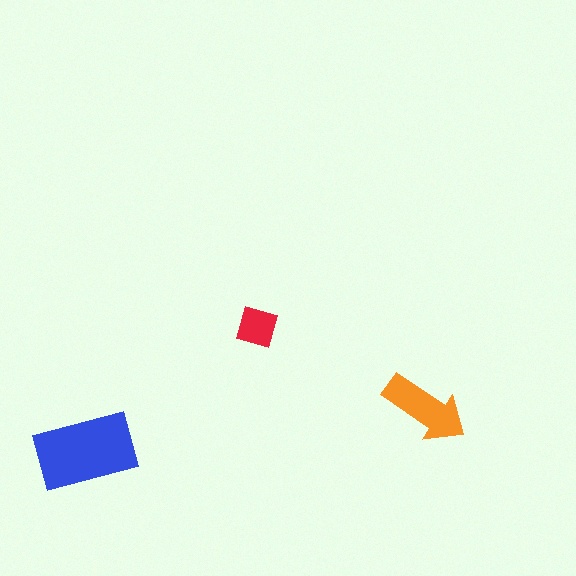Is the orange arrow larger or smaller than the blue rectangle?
Smaller.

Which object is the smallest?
The red diamond.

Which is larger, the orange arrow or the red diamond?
The orange arrow.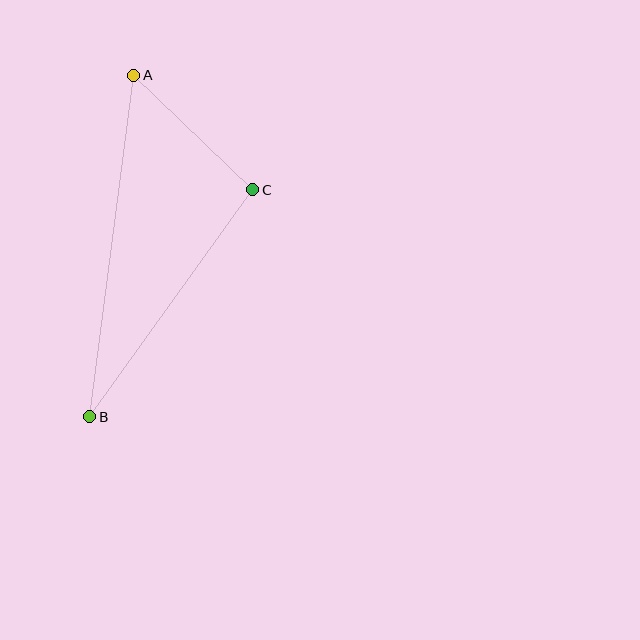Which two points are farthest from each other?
Points A and B are farthest from each other.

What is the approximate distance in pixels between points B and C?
The distance between B and C is approximately 280 pixels.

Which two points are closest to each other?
Points A and C are closest to each other.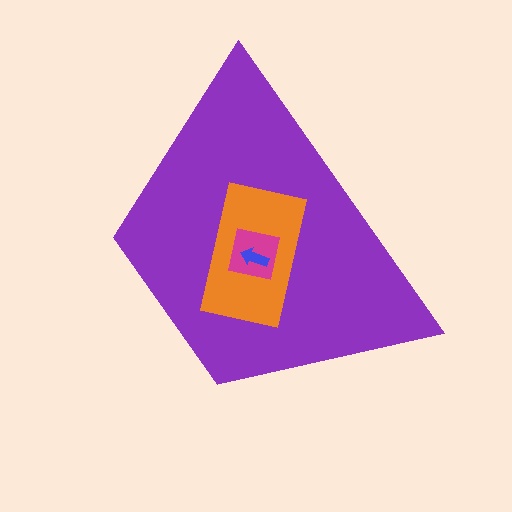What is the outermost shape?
The purple trapezoid.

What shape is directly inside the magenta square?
The blue arrow.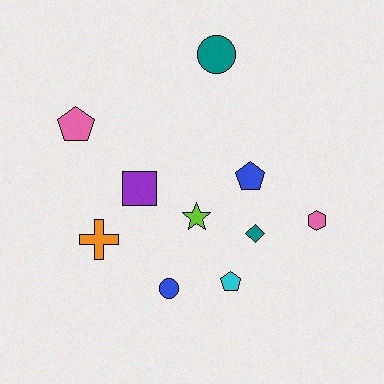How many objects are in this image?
There are 10 objects.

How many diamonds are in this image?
There is 1 diamond.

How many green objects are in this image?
There are no green objects.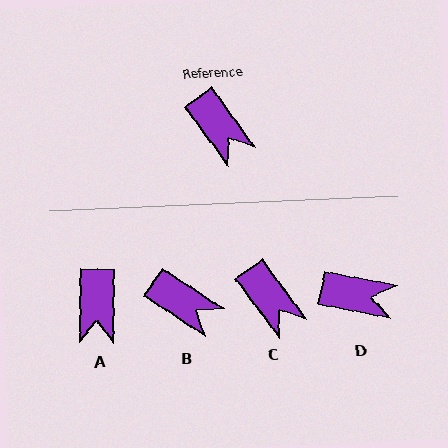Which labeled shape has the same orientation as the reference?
C.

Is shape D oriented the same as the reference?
No, it is off by about 43 degrees.